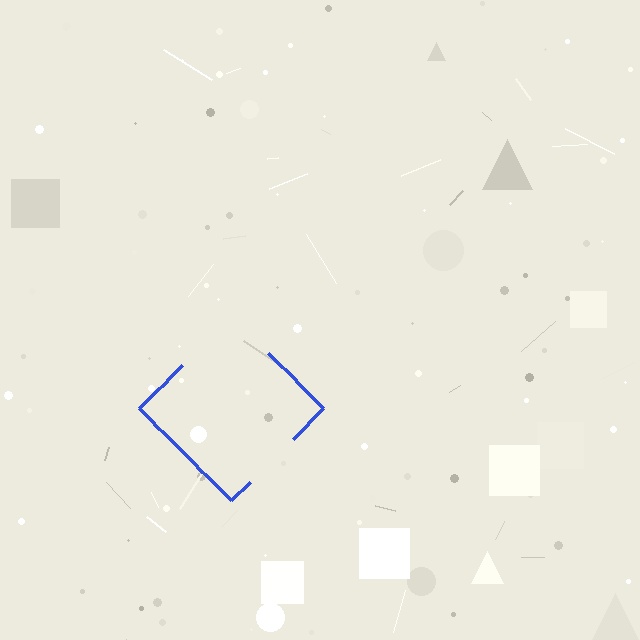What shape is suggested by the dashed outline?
The dashed outline suggests a diamond.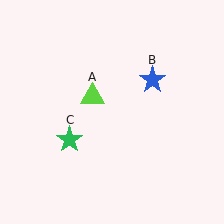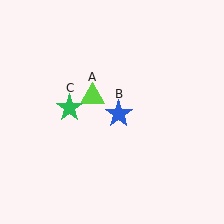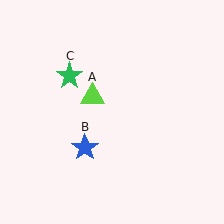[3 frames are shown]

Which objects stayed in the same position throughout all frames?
Lime triangle (object A) remained stationary.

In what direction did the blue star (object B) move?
The blue star (object B) moved down and to the left.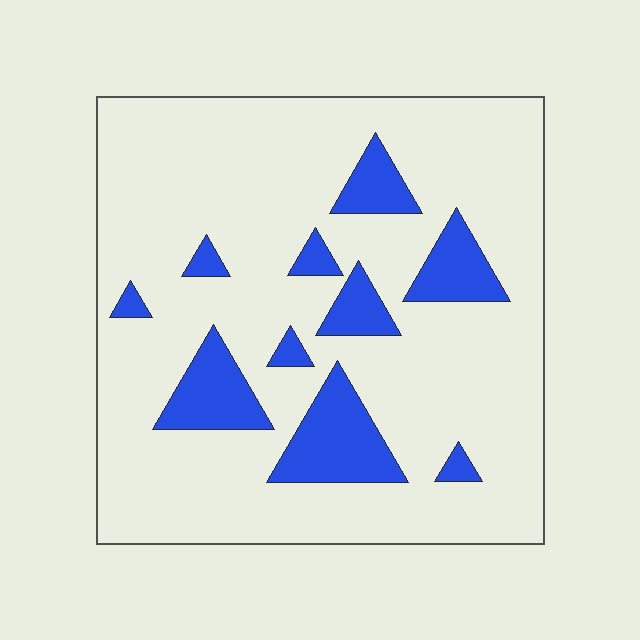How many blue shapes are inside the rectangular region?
10.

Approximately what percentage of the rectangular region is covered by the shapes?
Approximately 15%.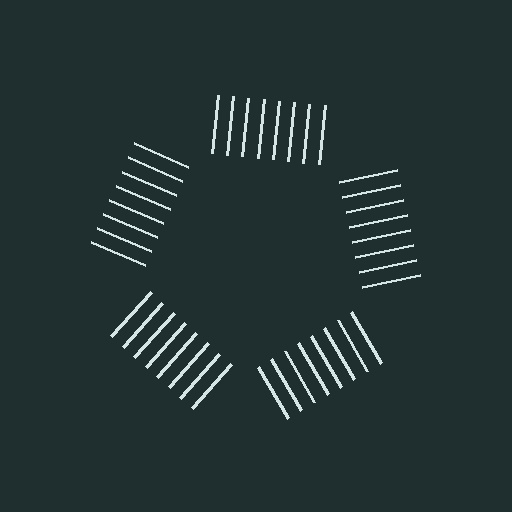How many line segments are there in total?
40 — 8 along each of the 5 edges.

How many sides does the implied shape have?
5 sides — the line-ends trace a pentagon.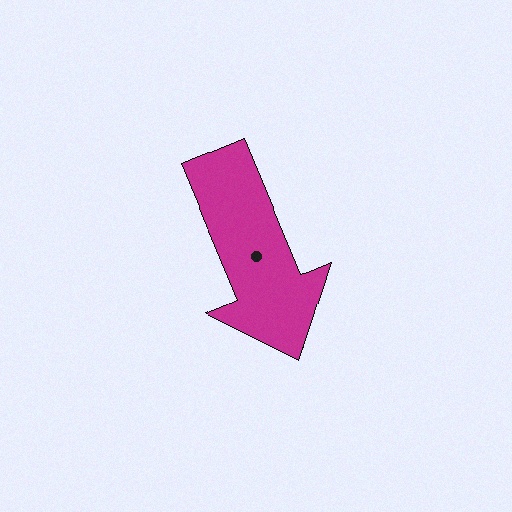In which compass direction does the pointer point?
Southeast.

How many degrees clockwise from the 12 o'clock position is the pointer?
Approximately 157 degrees.